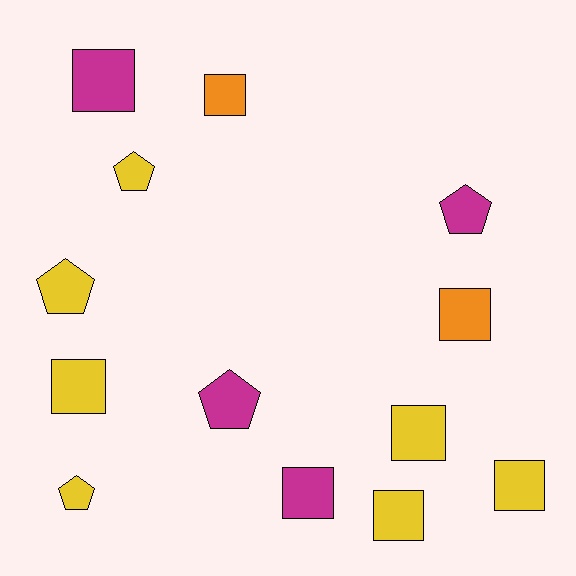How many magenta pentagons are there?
There are 2 magenta pentagons.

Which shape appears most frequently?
Square, with 8 objects.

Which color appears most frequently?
Yellow, with 7 objects.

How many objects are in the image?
There are 13 objects.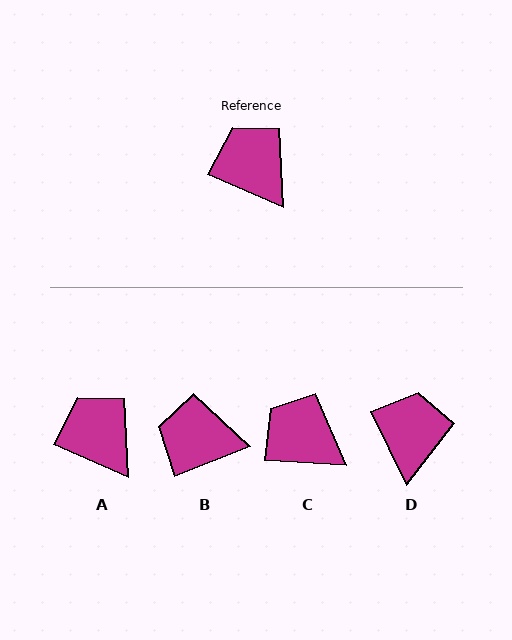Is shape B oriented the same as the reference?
No, it is off by about 45 degrees.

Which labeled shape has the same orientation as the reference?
A.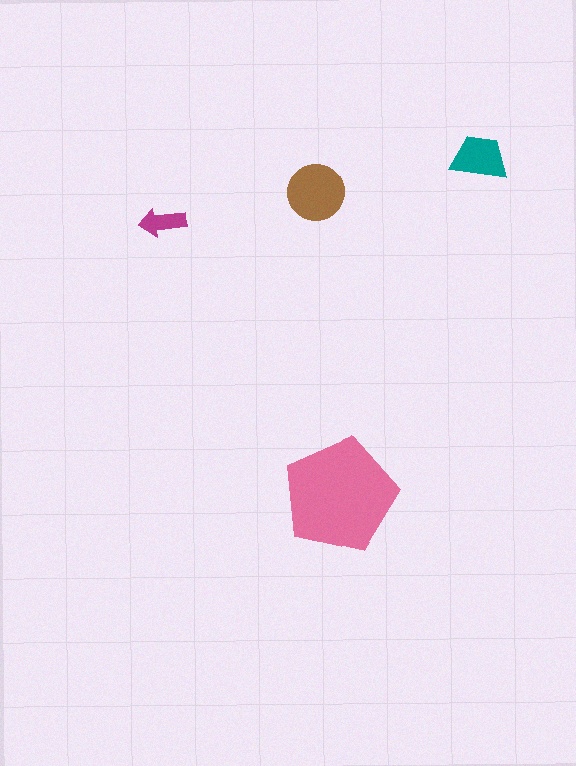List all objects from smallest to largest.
The magenta arrow, the teal trapezoid, the brown circle, the pink pentagon.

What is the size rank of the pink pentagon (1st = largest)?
1st.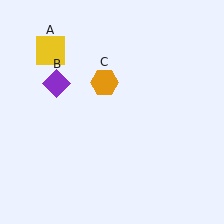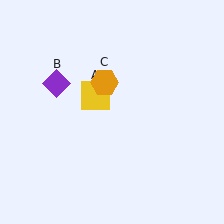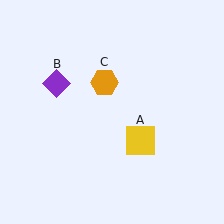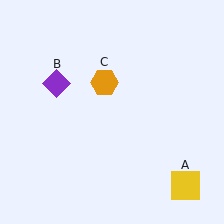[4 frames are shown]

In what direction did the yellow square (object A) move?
The yellow square (object A) moved down and to the right.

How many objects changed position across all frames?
1 object changed position: yellow square (object A).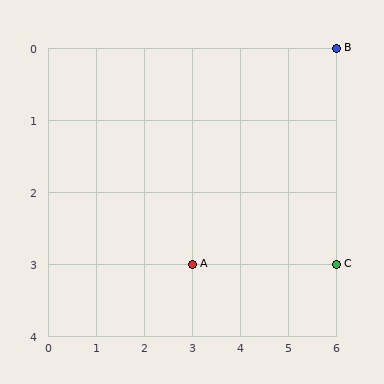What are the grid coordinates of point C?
Point C is at grid coordinates (6, 3).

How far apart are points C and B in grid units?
Points C and B are 3 rows apart.